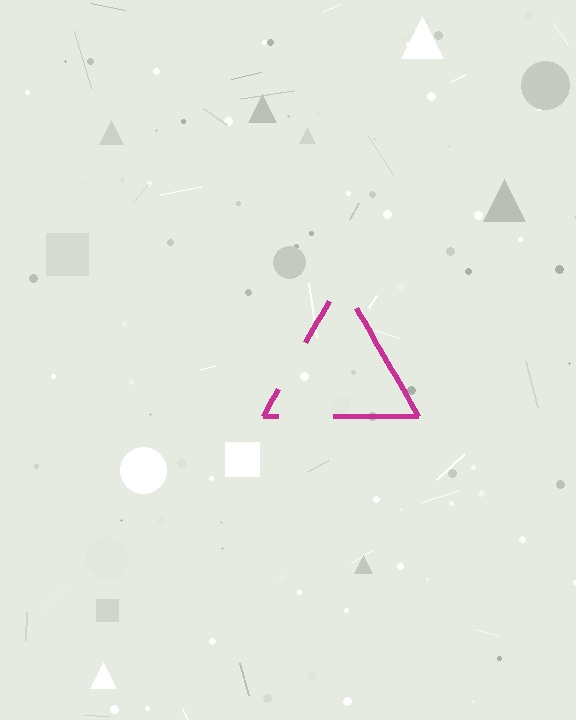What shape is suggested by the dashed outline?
The dashed outline suggests a triangle.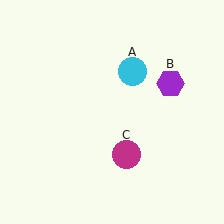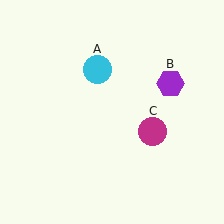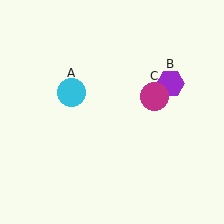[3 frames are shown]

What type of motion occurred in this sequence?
The cyan circle (object A), magenta circle (object C) rotated counterclockwise around the center of the scene.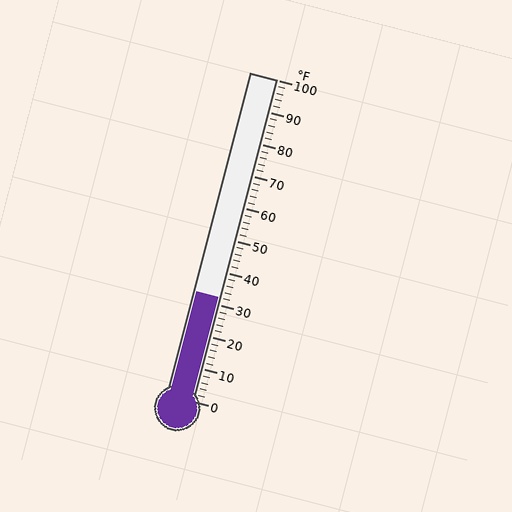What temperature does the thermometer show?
The thermometer shows approximately 32°F.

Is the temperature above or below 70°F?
The temperature is below 70°F.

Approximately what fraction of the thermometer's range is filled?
The thermometer is filled to approximately 30% of its range.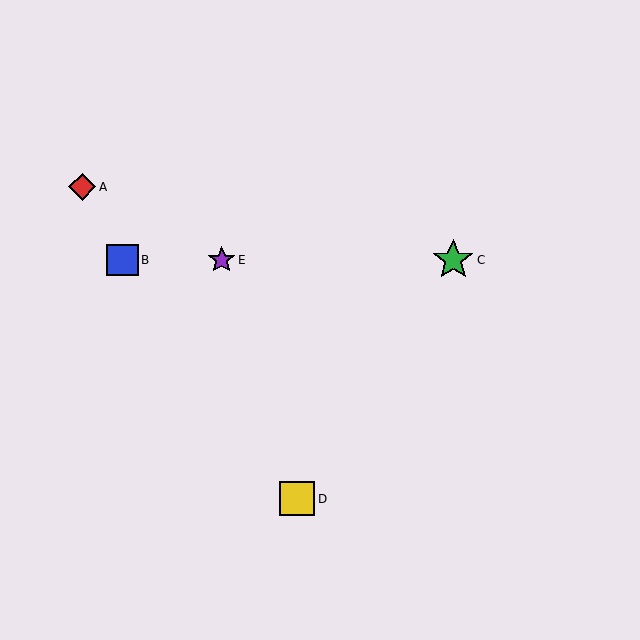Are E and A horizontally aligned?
No, E is at y≈260 and A is at y≈187.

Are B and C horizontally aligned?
Yes, both are at y≈260.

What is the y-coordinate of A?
Object A is at y≈187.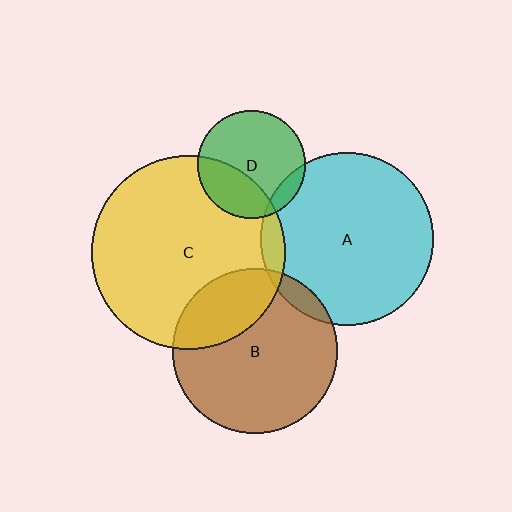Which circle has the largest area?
Circle C (yellow).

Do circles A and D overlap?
Yes.